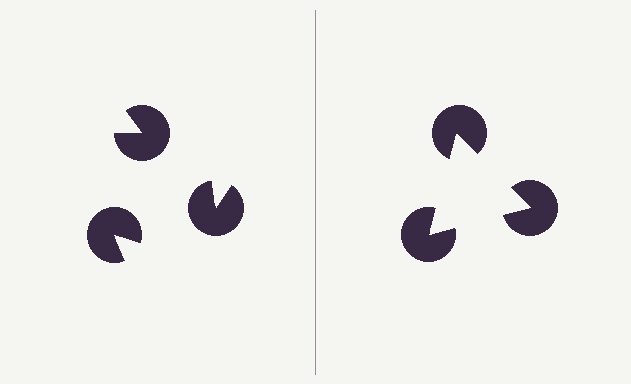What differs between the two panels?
The pac-man discs are positioned identically on both sides; only the wedge orientations differ. On the right they align to a triangle; on the left they are misaligned.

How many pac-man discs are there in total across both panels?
6 — 3 on each side.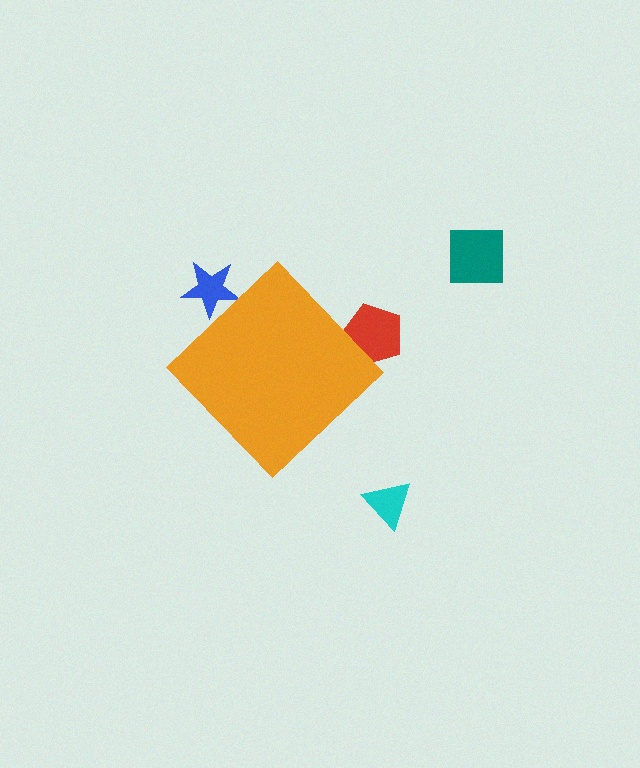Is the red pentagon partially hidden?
Yes, the red pentagon is partially hidden behind the orange diamond.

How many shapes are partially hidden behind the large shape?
2 shapes are partially hidden.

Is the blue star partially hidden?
Yes, the blue star is partially hidden behind the orange diamond.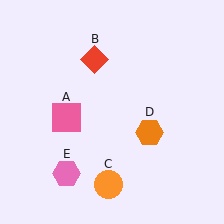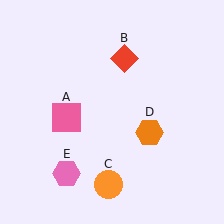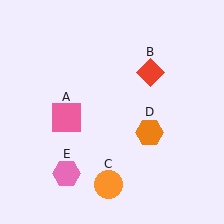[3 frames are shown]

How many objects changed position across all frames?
1 object changed position: red diamond (object B).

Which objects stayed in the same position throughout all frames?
Pink square (object A) and orange circle (object C) and orange hexagon (object D) and pink hexagon (object E) remained stationary.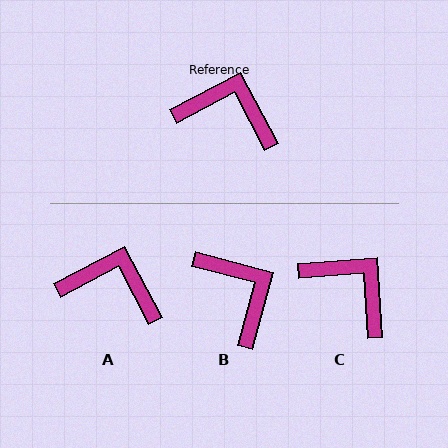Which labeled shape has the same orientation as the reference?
A.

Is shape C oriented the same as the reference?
No, it is off by about 24 degrees.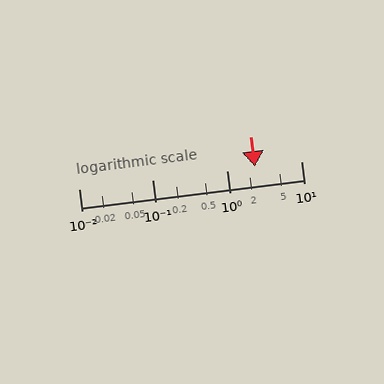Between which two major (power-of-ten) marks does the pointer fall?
The pointer is between 1 and 10.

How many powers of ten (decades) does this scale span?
The scale spans 3 decades, from 0.01 to 10.